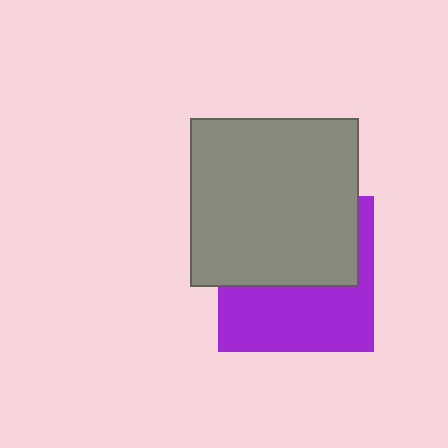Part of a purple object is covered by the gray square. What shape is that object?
It is a square.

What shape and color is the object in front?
The object in front is a gray square.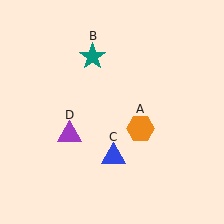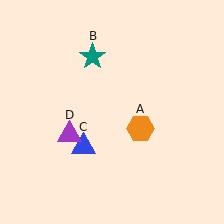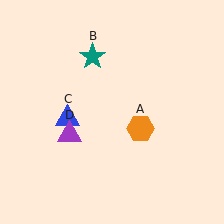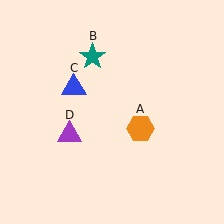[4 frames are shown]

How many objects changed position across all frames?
1 object changed position: blue triangle (object C).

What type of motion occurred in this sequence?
The blue triangle (object C) rotated clockwise around the center of the scene.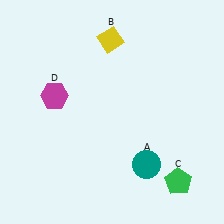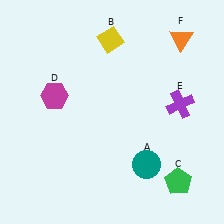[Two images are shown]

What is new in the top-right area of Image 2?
An orange triangle (F) was added in the top-right area of Image 2.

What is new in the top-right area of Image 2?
A purple cross (E) was added in the top-right area of Image 2.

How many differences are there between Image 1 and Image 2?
There are 2 differences between the two images.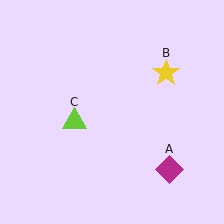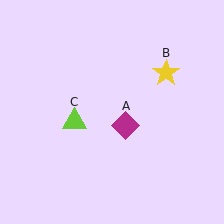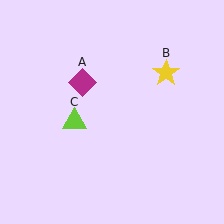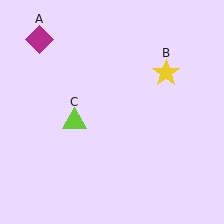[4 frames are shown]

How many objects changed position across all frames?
1 object changed position: magenta diamond (object A).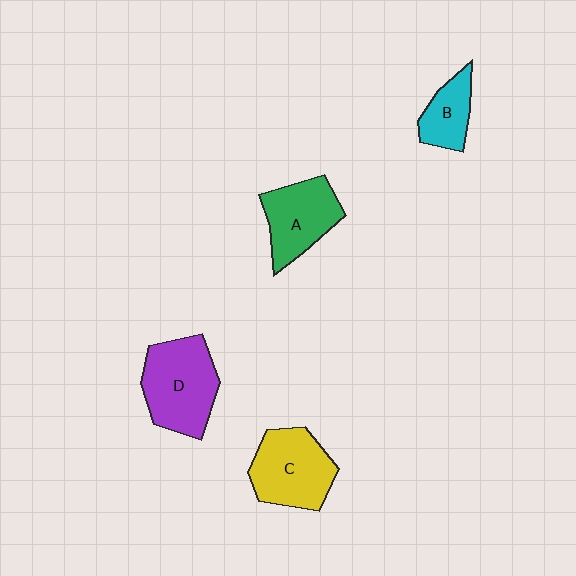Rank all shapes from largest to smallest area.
From largest to smallest: D (purple), C (yellow), A (green), B (cyan).